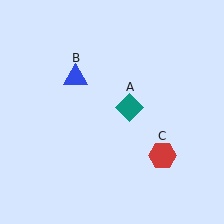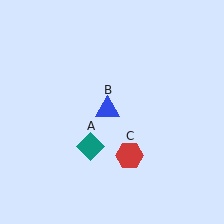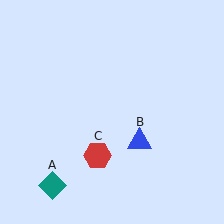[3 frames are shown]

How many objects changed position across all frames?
3 objects changed position: teal diamond (object A), blue triangle (object B), red hexagon (object C).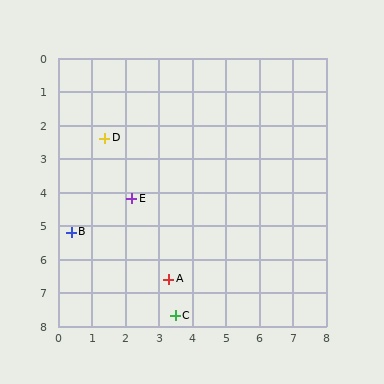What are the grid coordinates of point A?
Point A is at approximately (3.3, 6.6).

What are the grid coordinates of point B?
Point B is at approximately (0.4, 5.2).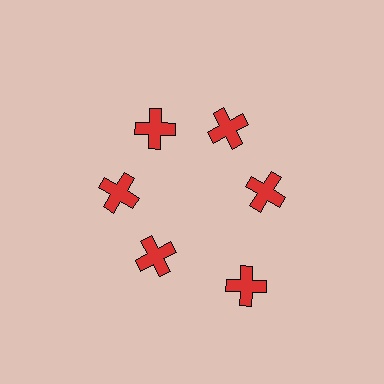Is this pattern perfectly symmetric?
No. The 6 red crosses are arranged in a ring, but one element near the 5 o'clock position is pushed outward from the center, breaking the 6-fold rotational symmetry.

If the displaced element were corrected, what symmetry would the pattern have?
It would have 6-fold rotational symmetry — the pattern would map onto itself every 60 degrees.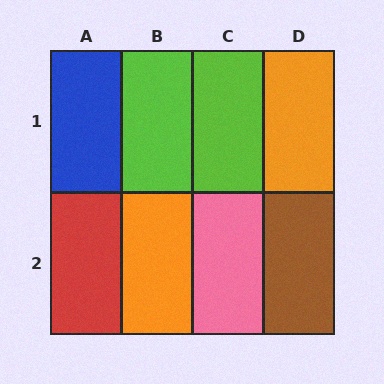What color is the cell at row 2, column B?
Orange.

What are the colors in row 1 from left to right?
Blue, lime, lime, orange.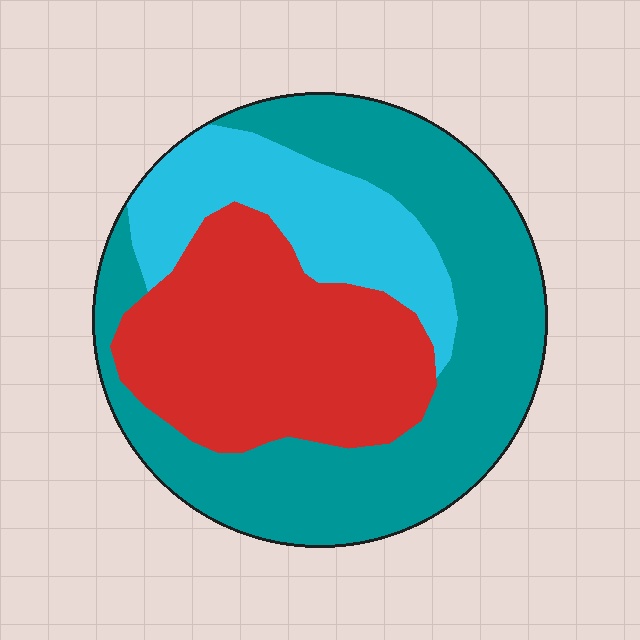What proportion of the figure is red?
Red takes up between a sixth and a third of the figure.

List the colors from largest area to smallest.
From largest to smallest: teal, red, cyan.